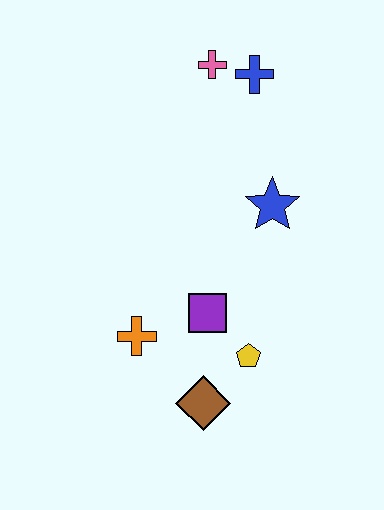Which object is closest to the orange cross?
The purple square is closest to the orange cross.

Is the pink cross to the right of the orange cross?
Yes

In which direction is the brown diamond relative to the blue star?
The brown diamond is below the blue star.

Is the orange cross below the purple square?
Yes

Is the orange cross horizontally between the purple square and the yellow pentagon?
No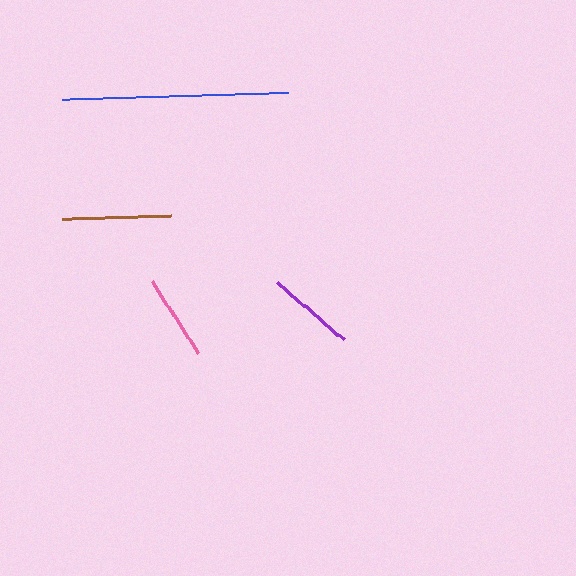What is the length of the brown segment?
The brown segment is approximately 109 pixels long.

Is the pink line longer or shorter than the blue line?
The blue line is longer than the pink line.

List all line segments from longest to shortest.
From longest to shortest: blue, brown, purple, pink.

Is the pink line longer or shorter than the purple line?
The purple line is longer than the pink line.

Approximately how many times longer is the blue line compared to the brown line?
The blue line is approximately 2.1 times the length of the brown line.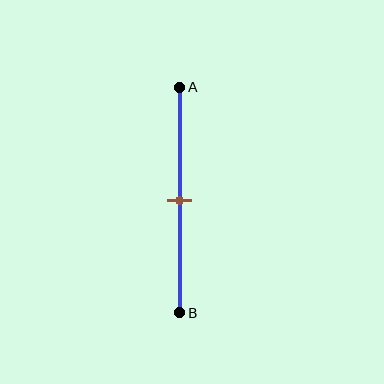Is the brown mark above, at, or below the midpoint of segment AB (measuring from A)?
The brown mark is approximately at the midpoint of segment AB.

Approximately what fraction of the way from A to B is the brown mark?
The brown mark is approximately 50% of the way from A to B.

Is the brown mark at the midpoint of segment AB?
Yes, the mark is approximately at the midpoint.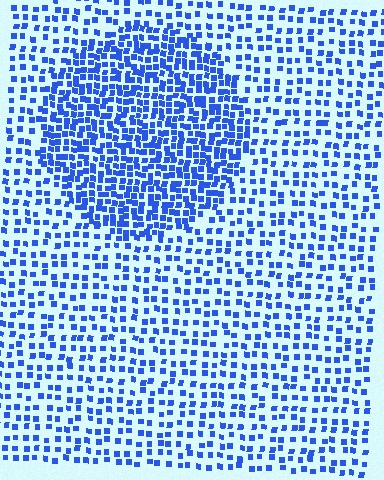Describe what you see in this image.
The image contains small blue elements arranged at two different densities. A circle-shaped region is visible where the elements are more densely packed than the surrounding area.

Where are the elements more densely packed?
The elements are more densely packed inside the circle boundary.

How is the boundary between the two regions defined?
The boundary is defined by a change in element density (approximately 2.0x ratio). All elements are the same color, size, and shape.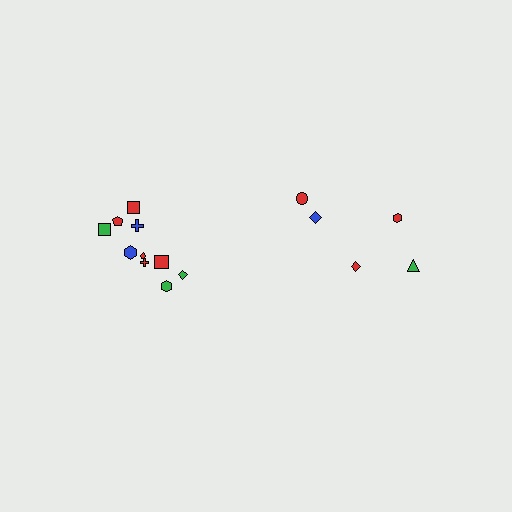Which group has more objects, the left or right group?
The left group.